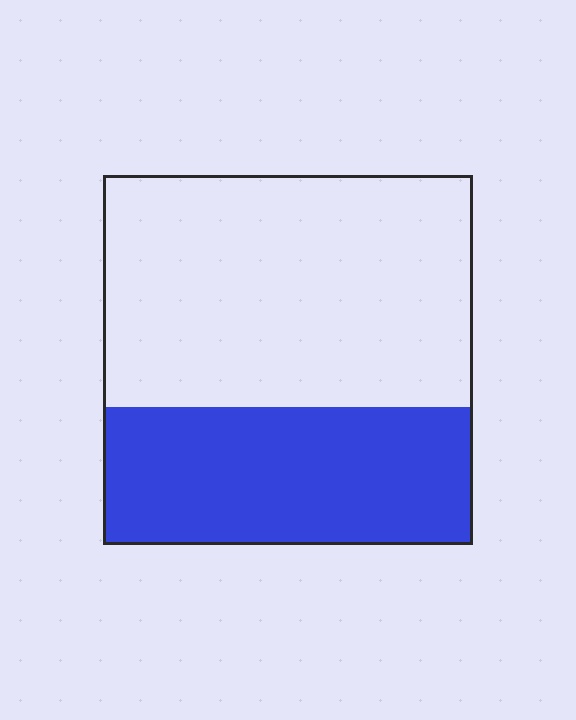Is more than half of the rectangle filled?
No.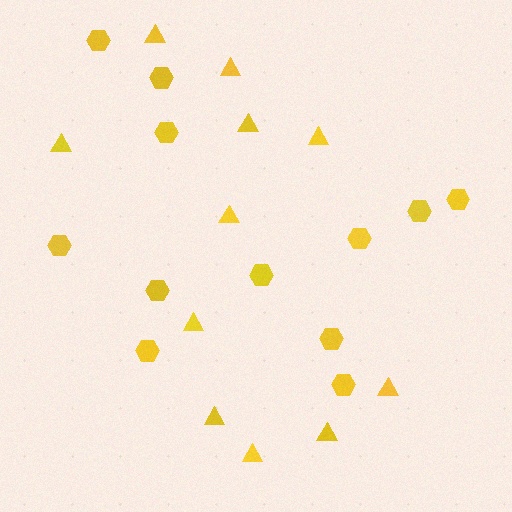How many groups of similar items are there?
There are 2 groups: one group of triangles (11) and one group of hexagons (12).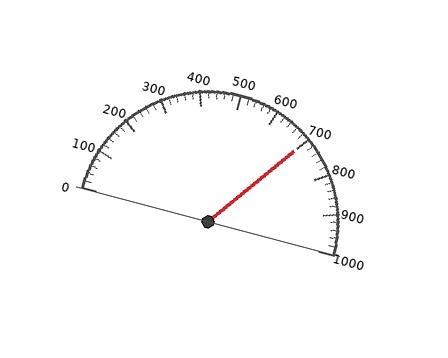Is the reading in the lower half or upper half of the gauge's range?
The reading is in the upper half of the range (0 to 1000).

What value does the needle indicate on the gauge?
The needle indicates approximately 700.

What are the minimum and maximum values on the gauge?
The gauge ranges from 0 to 1000.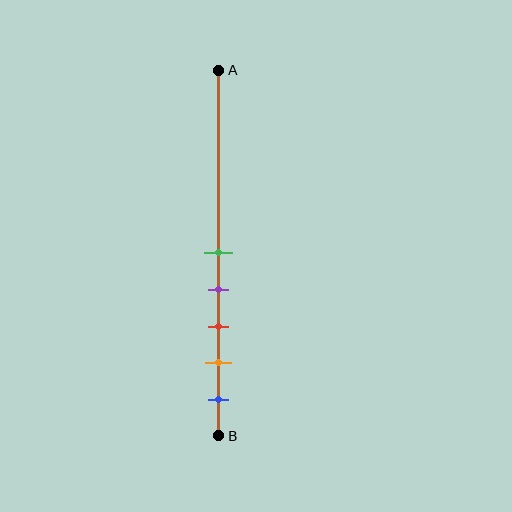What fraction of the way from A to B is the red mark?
The red mark is approximately 70% (0.7) of the way from A to B.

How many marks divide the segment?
There are 5 marks dividing the segment.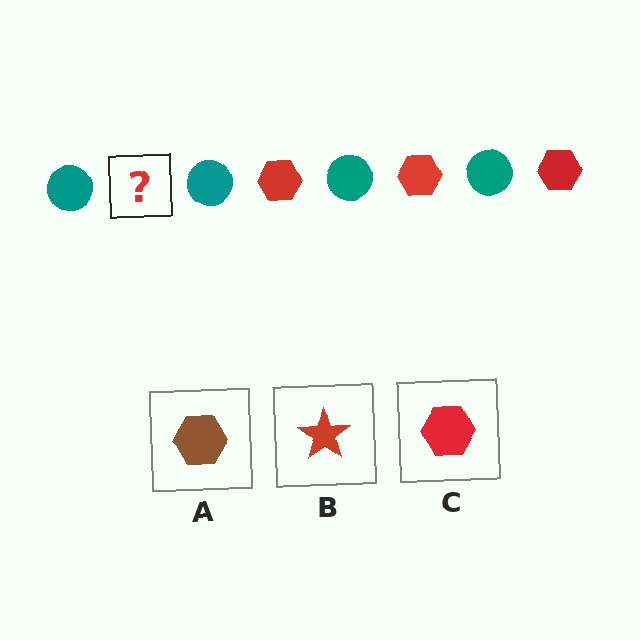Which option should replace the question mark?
Option C.